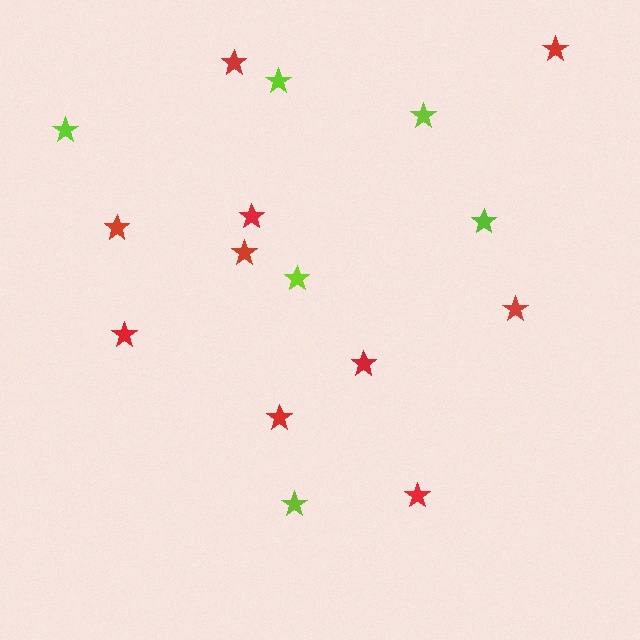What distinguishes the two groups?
There are 2 groups: one group of red stars (10) and one group of lime stars (6).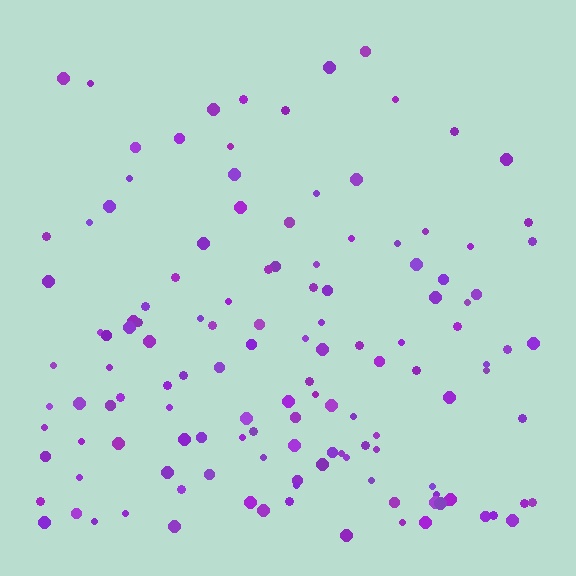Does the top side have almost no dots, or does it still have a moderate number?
Still a moderate number, just noticeably fewer than the bottom.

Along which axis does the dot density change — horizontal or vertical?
Vertical.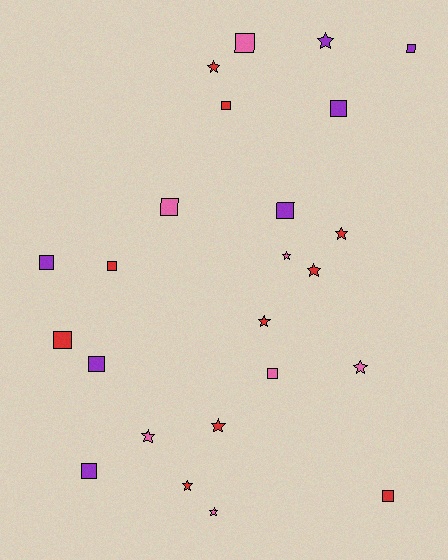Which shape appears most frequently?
Square, with 13 objects.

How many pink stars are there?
There are 4 pink stars.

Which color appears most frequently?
Red, with 10 objects.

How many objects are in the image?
There are 24 objects.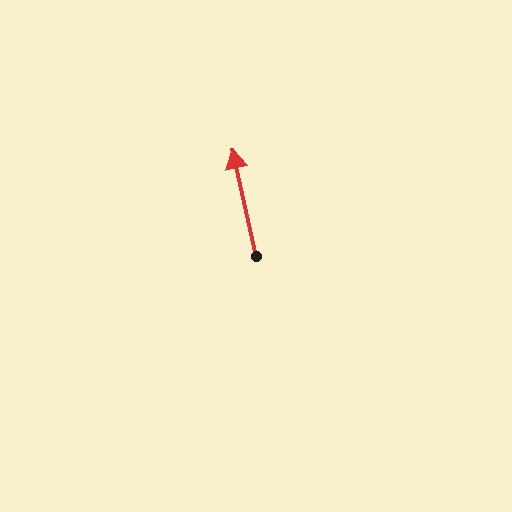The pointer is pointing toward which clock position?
Roughly 12 o'clock.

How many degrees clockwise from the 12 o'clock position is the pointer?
Approximately 347 degrees.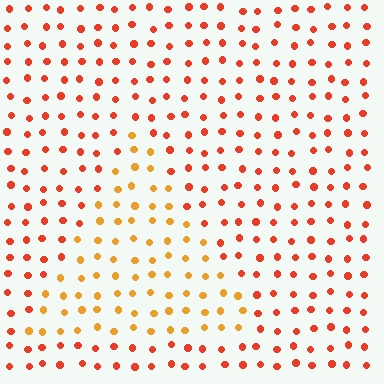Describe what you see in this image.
The image is filled with small red elements in a uniform arrangement. A triangle-shaped region is visible where the elements are tinted to a slightly different hue, forming a subtle color boundary.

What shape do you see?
I see a triangle.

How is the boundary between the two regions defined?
The boundary is defined purely by a slight shift in hue (about 31 degrees). Spacing, size, and orientation are identical on both sides.